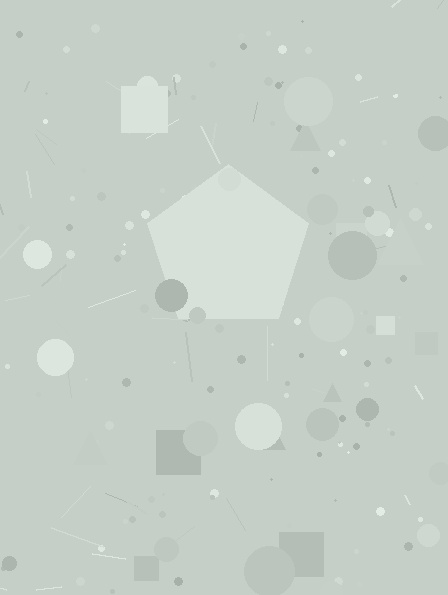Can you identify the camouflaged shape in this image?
The camouflaged shape is a pentagon.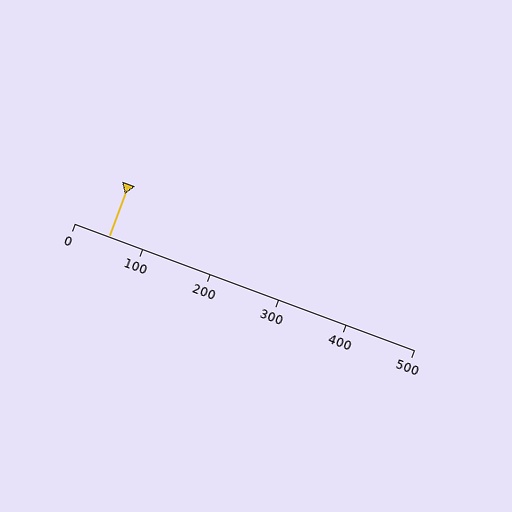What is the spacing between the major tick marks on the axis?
The major ticks are spaced 100 apart.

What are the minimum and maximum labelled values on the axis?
The axis runs from 0 to 500.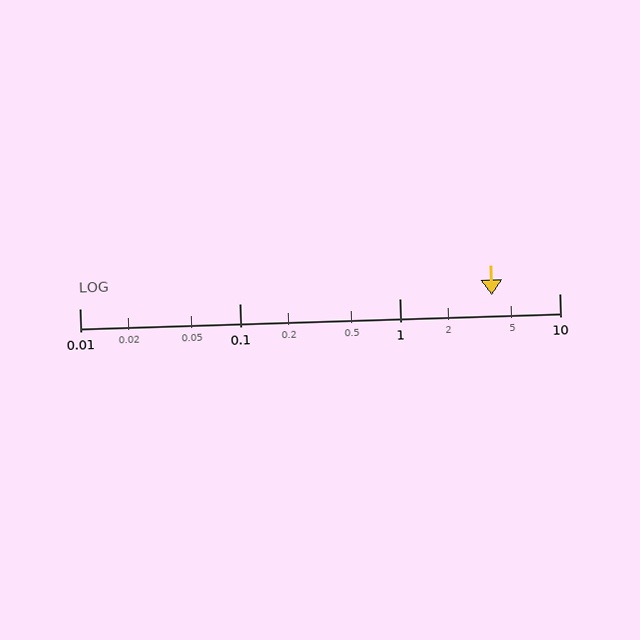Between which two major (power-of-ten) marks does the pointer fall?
The pointer is between 1 and 10.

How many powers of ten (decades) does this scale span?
The scale spans 3 decades, from 0.01 to 10.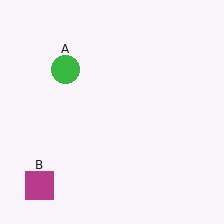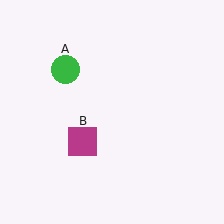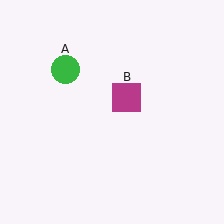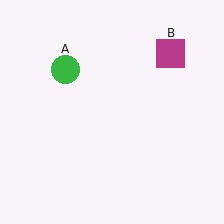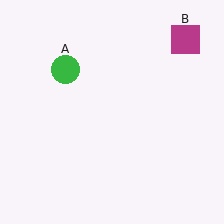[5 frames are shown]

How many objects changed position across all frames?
1 object changed position: magenta square (object B).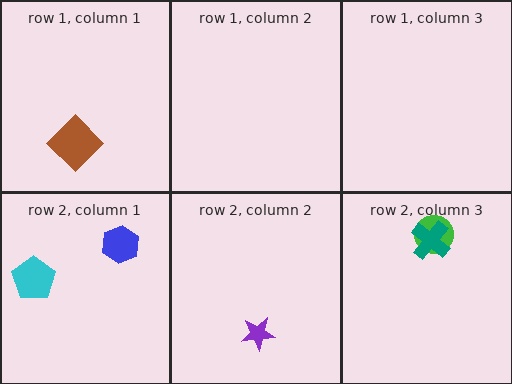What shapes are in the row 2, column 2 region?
The purple star.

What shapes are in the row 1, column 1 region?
The brown diamond.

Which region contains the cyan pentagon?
The row 2, column 1 region.